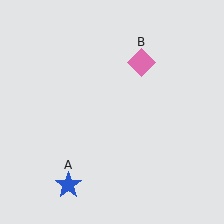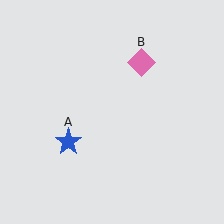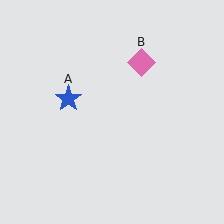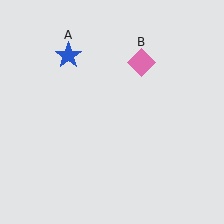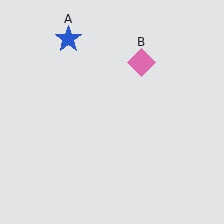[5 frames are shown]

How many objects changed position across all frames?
1 object changed position: blue star (object A).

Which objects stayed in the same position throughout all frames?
Pink diamond (object B) remained stationary.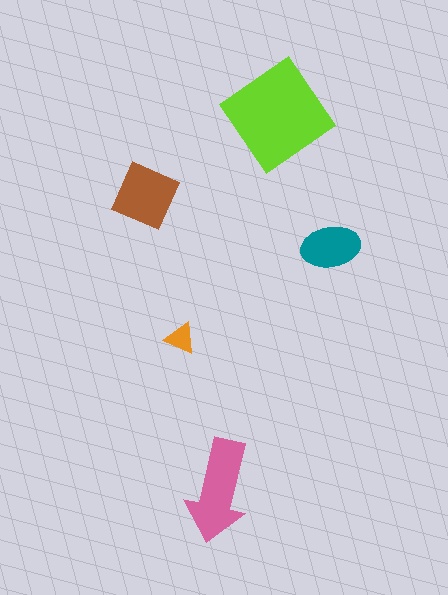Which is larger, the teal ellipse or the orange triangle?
The teal ellipse.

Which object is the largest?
The lime diamond.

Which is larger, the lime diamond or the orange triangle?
The lime diamond.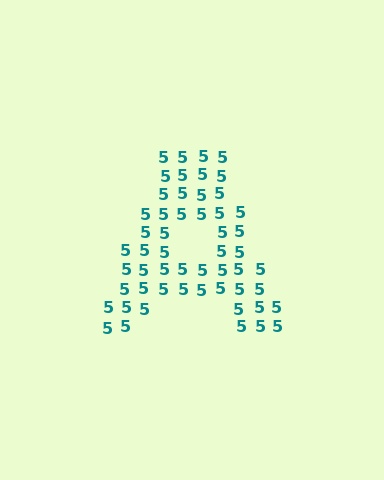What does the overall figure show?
The overall figure shows the letter A.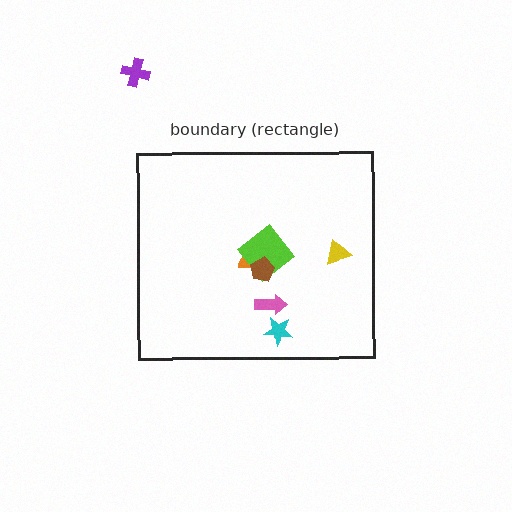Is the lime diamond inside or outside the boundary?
Inside.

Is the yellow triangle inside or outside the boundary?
Inside.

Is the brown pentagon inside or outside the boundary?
Inside.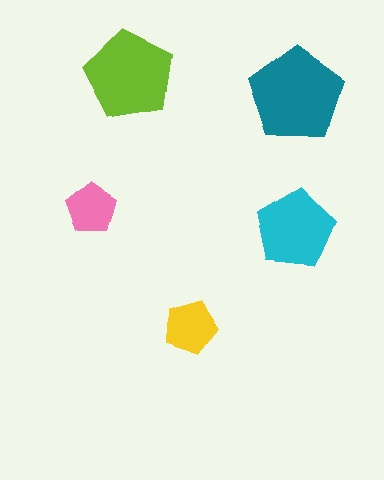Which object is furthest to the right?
The cyan pentagon is rightmost.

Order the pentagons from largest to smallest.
the teal one, the lime one, the cyan one, the yellow one, the pink one.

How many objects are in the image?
There are 5 objects in the image.